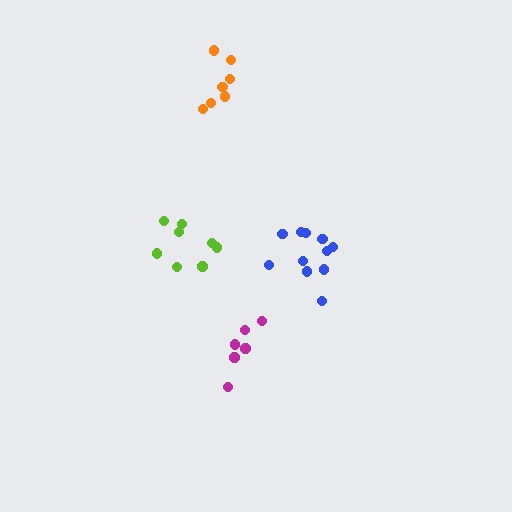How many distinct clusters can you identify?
There are 4 distinct clusters.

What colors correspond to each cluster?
The clusters are colored: lime, magenta, blue, orange.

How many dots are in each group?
Group 1: 8 dots, Group 2: 6 dots, Group 3: 11 dots, Group 4: 7 dots (32 total).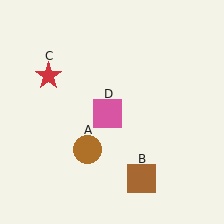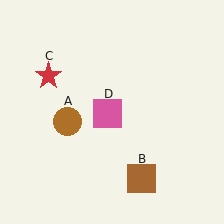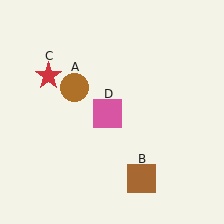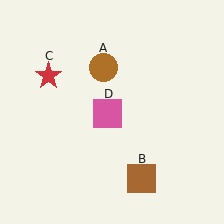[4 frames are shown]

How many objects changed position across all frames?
1 object changed position: brown circle (object A).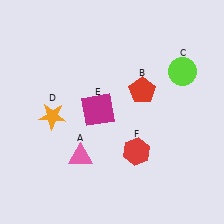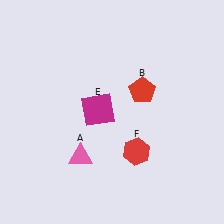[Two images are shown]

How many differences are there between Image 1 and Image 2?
There are 2 differences between the two images.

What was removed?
The orange star (D), the lime circle (C) were removed in Image 2.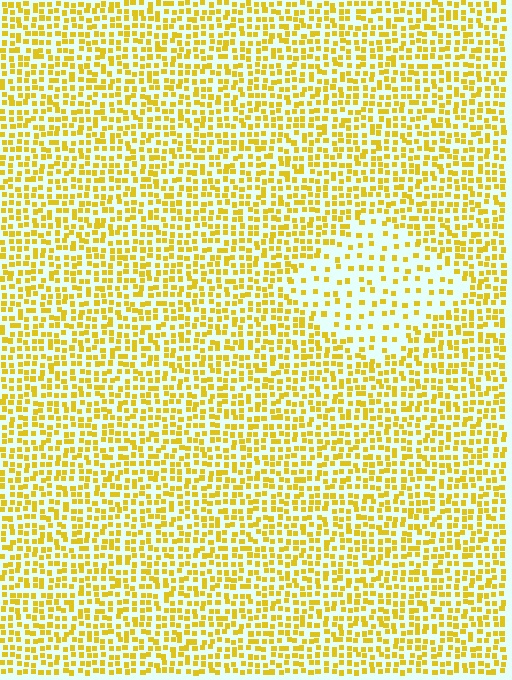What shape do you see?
I see a diamond.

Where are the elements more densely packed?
The elements are more densely packed outside the diamond boundary.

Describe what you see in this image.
The image contains small yellow elements arranged at two different densities. A diamond-shaped region is visible where the elements are less densely packed than the surrounding area.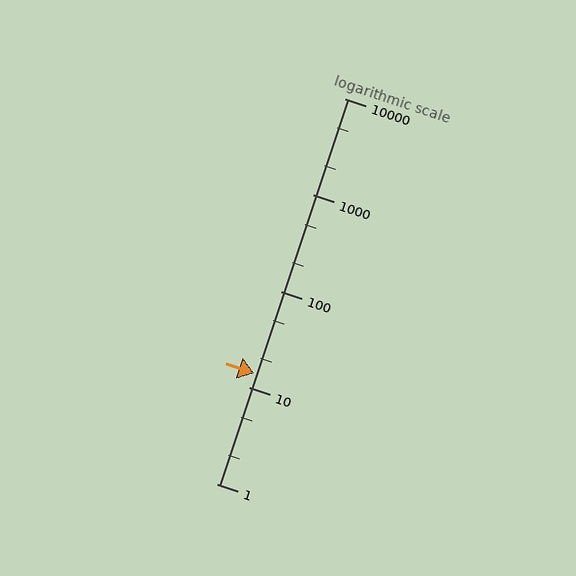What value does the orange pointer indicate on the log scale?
The pointer indicates approximately 14.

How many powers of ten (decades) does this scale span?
The scale spans 4 decades, from 1 to 10000.